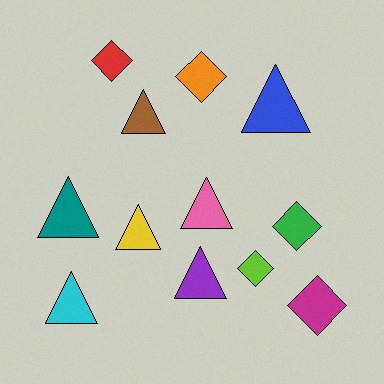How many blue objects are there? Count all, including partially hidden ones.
There is 1 blue object.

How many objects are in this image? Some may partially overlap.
There are 12 objects.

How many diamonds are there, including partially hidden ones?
There are 5 diamonds.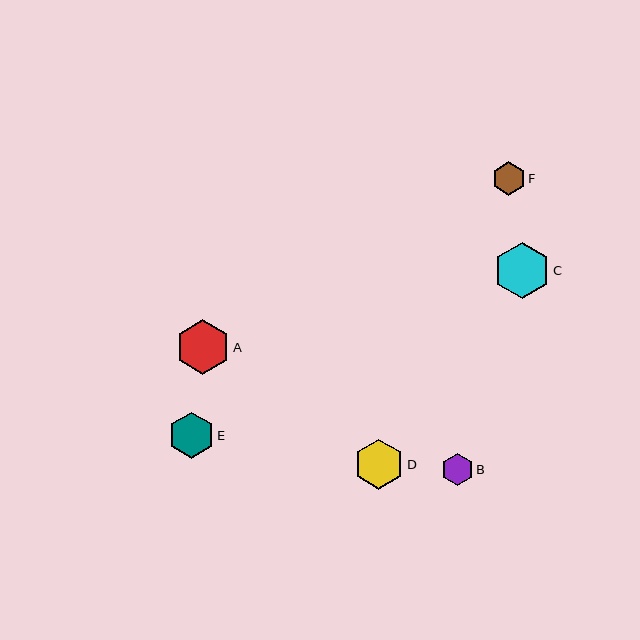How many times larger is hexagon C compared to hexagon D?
Hexagon C is approximately 1.1 times the size of hexagon D.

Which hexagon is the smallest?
Hexagon B is the smallest with a size of approximately 32 pixels.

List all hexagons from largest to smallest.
From largest to smallest: C, A, D, E, F, B.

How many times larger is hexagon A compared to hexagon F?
Hexagon A is approximately 1.6 times the size of hexagon F.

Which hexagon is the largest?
Hexagon C is the largest with a size of approximately 56 pixels.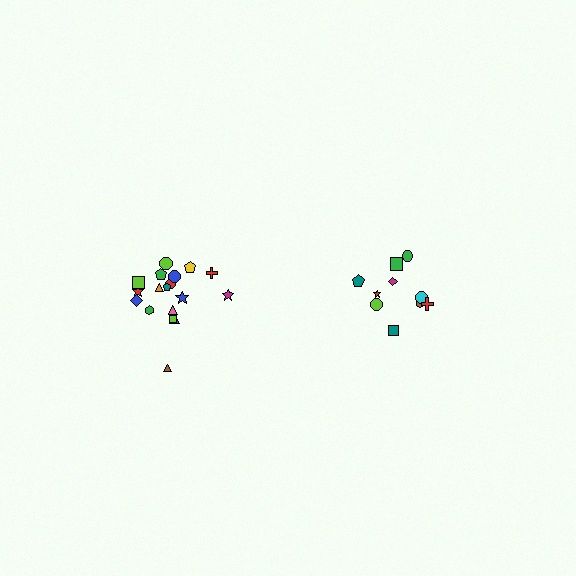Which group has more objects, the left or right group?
The left group.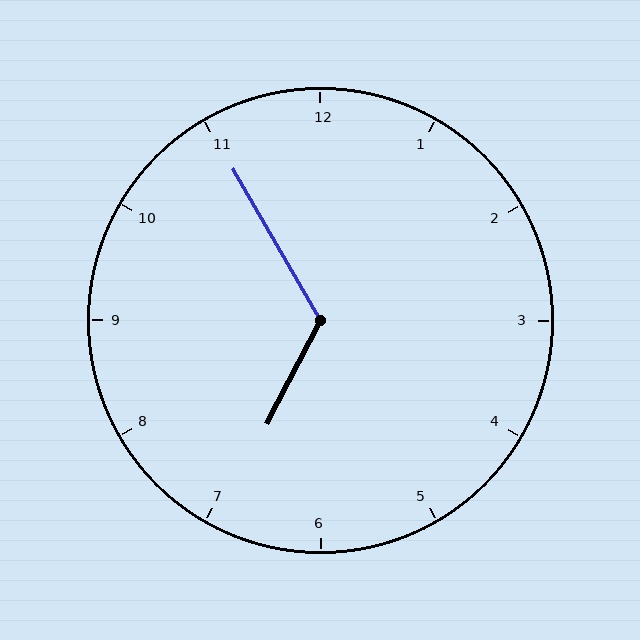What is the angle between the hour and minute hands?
Approximately 122 degrees.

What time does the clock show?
6:55.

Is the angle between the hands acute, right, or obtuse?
It is obtuse.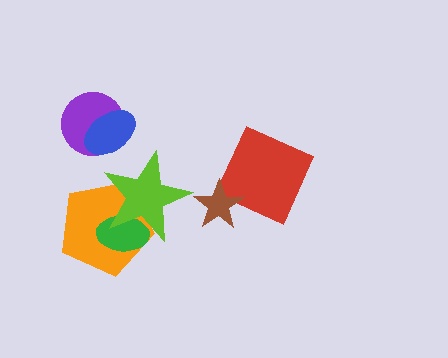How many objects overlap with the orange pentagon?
2 objects overlap with the orange pentagon.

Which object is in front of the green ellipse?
The lime star is in front of the green ellipse.